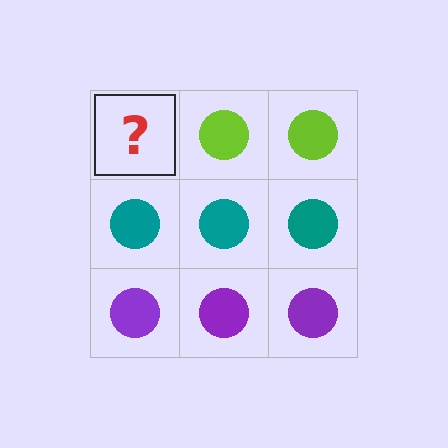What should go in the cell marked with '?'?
The missing cell should contain a lime circle.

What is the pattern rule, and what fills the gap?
The rule is that each row has a consistent color. The gap should be filled with a lime circle.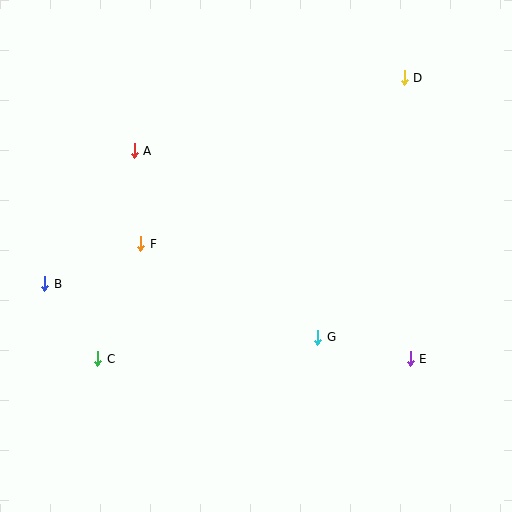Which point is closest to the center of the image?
Point G at (318, 337) is closest to the center.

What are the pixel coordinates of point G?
Point G is at (318, 337).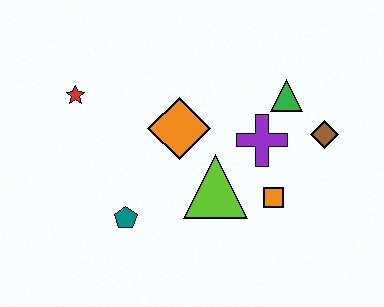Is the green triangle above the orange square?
Yes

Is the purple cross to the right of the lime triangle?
Yes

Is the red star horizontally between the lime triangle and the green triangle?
No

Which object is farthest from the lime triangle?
The red star is farthest from the lime triangle.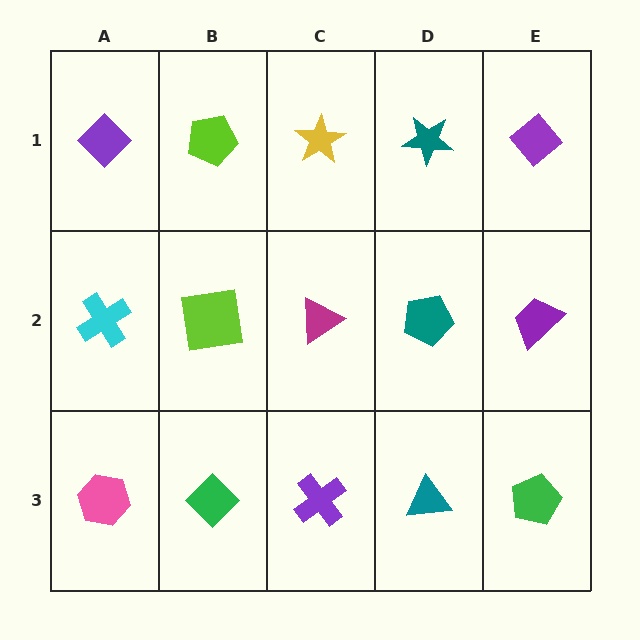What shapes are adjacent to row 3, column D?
A teal pentagon (row 2, column D), a purple cross (row 3, column C), a green pentagon (row 3, column E).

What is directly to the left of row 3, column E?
A teal triangle.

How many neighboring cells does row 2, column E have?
3.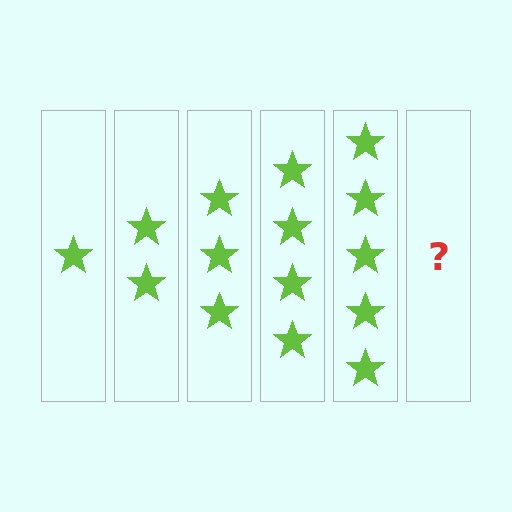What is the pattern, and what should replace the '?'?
The pattern is that each step adds one more star. The '?' should be 6 stars.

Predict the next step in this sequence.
The next step is 6 stars.